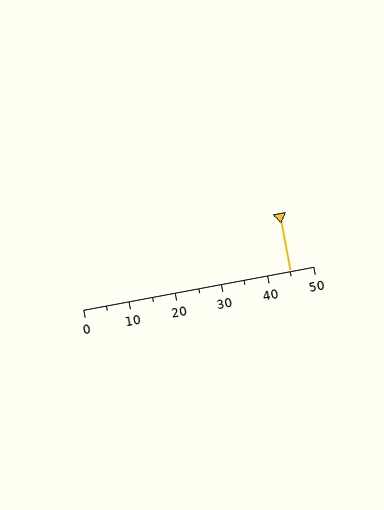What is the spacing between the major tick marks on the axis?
The major ticks are spaced 10 apart.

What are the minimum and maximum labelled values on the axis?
The axis runs from 0 to 50.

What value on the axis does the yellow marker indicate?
The marker indicates approximately 45.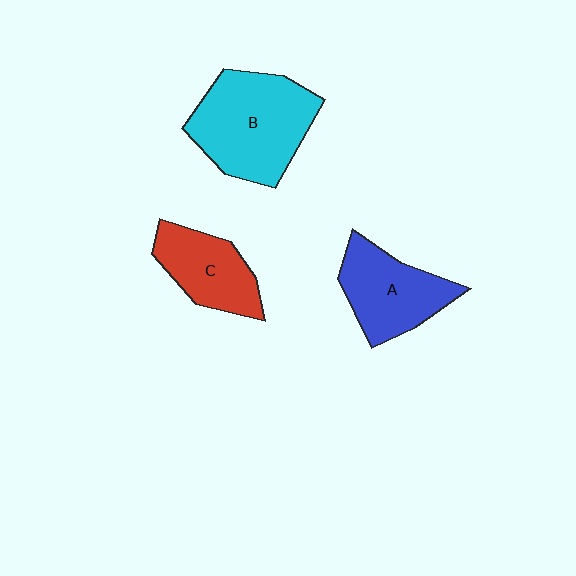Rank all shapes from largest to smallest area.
From largest to smallest: B (cyan), A (blue), C (red).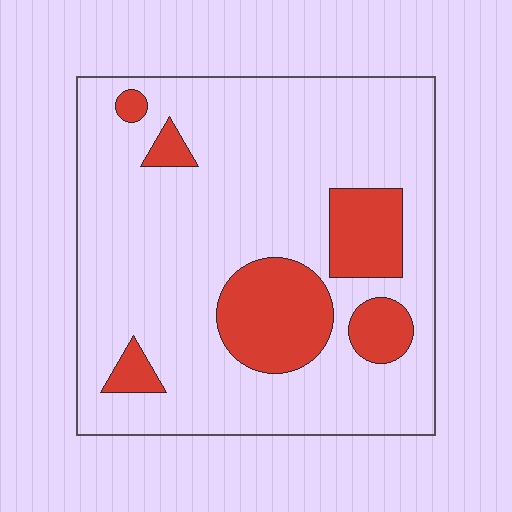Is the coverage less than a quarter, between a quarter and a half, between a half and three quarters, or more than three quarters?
Less than a quarter.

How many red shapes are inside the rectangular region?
6.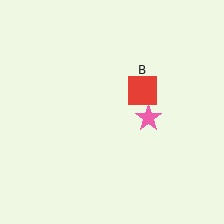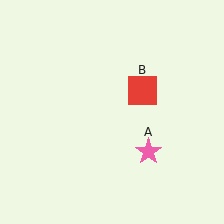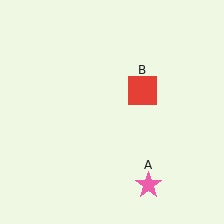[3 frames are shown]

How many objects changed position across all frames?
1 object changed position: pink star (object A).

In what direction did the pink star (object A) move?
The pink star (object A) moved down.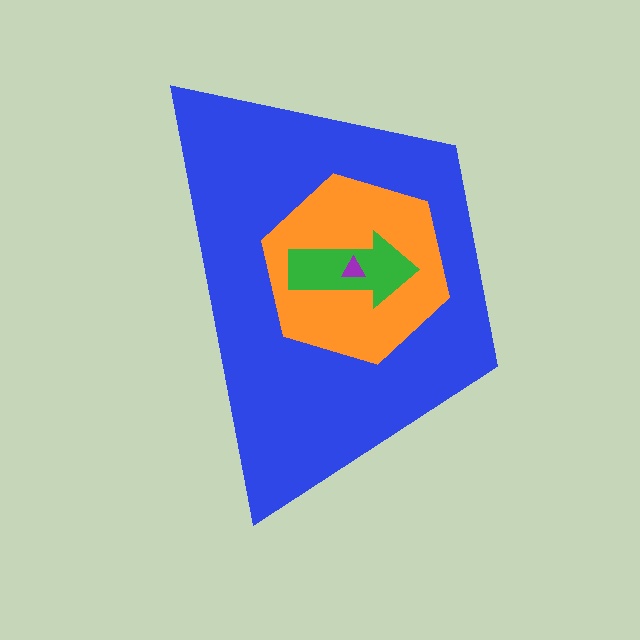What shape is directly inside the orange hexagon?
The green arrow.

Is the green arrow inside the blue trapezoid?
Yes.